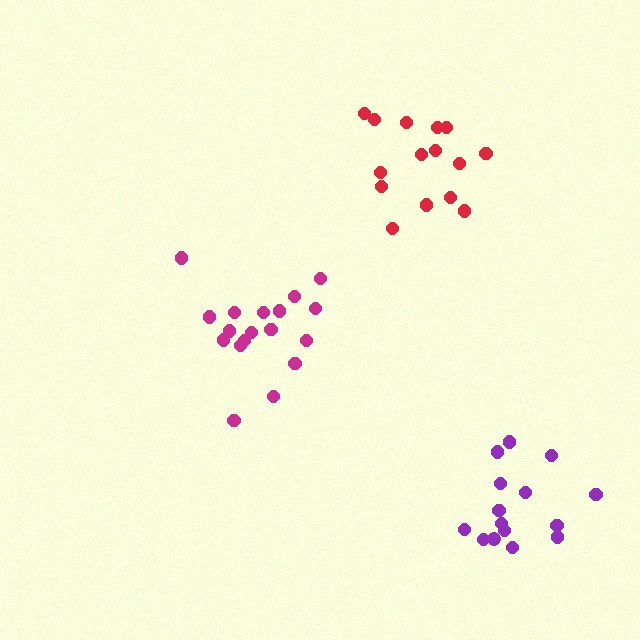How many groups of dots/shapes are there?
There are 3 groups.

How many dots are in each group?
Group 1: 15 dots, Group 2: 18 dots, Group 3: 15 dots (48 total).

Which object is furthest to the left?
The magenta cluster is leftmost.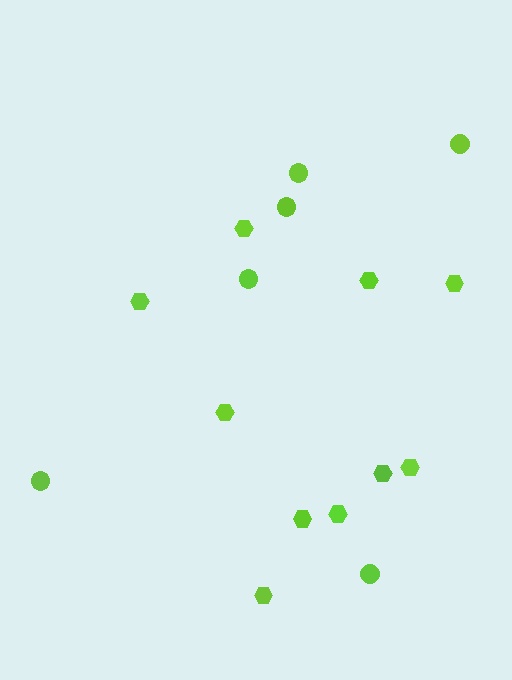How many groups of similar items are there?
There are 2 groups: one group of hexagons (10) and one group of circles (6).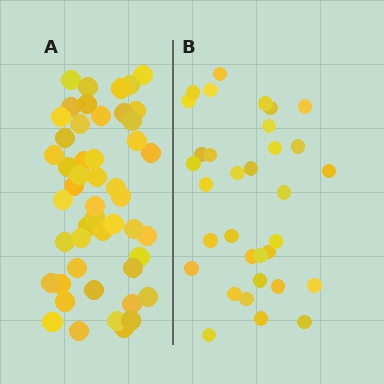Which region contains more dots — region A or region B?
Region A (the left region) has more dots.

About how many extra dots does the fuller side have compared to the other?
Region A has approximately 15 more dots than region B.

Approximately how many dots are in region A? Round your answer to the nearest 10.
About 50 dots. (The exact count is 49, which rounds to 50.)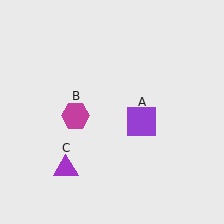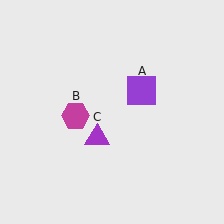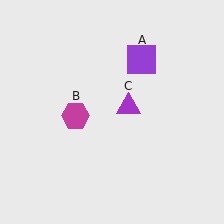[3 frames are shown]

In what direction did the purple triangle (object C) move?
The purple triangle (object C) moved up and to the right.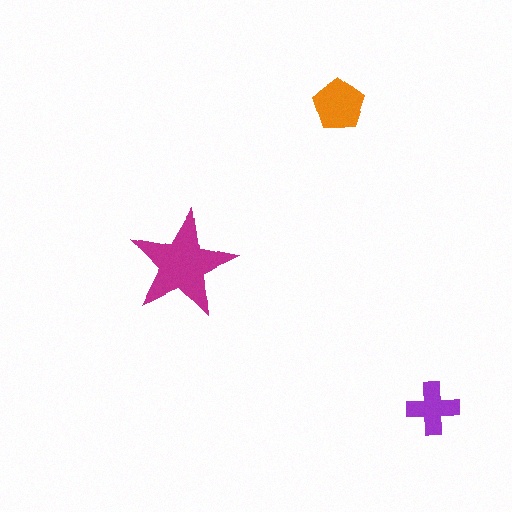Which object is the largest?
The magenta star.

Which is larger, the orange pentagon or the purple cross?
The orange pentagon.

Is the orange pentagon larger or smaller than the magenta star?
Smaller.